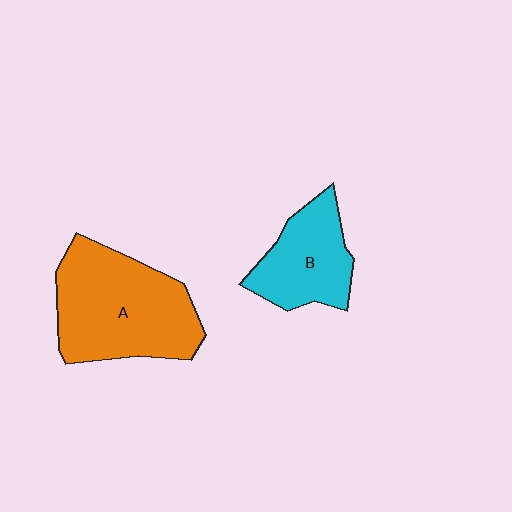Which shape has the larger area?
Shape A (orange).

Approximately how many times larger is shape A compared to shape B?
Approximately 1.7 times.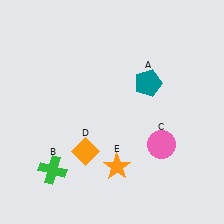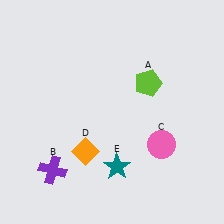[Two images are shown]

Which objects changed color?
A changed from teal to lime. B changed from green to purple. E changed from orange to teal.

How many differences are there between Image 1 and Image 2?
There are 3 differences between the two images.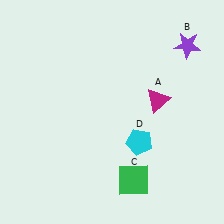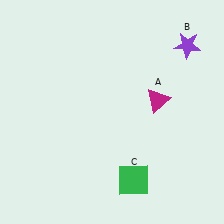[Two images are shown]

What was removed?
The cyan pentagon (D) was removed in Image 2.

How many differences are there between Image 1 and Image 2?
There is 1 difference between the two images.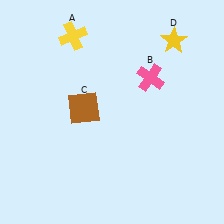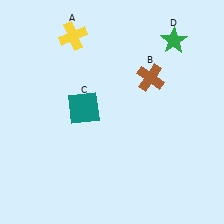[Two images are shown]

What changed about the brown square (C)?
In Image 1, C is brown. In Image 2, it changed to teal.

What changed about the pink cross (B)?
In Image 1, B is pink. In Image 2, it changed to brown.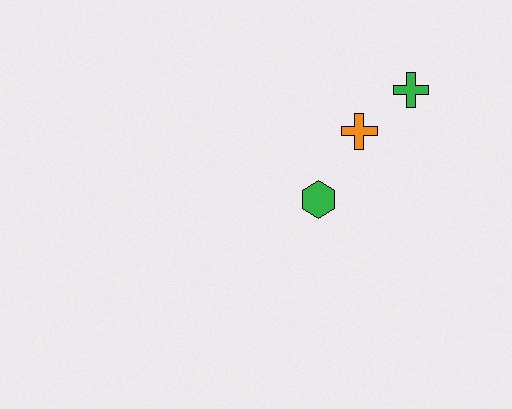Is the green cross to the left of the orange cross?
No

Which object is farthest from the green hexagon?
The green cross is farthest from the green hexagon.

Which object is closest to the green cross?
The orange cross is closest to the green cross.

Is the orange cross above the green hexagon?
Yes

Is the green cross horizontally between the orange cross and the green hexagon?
No